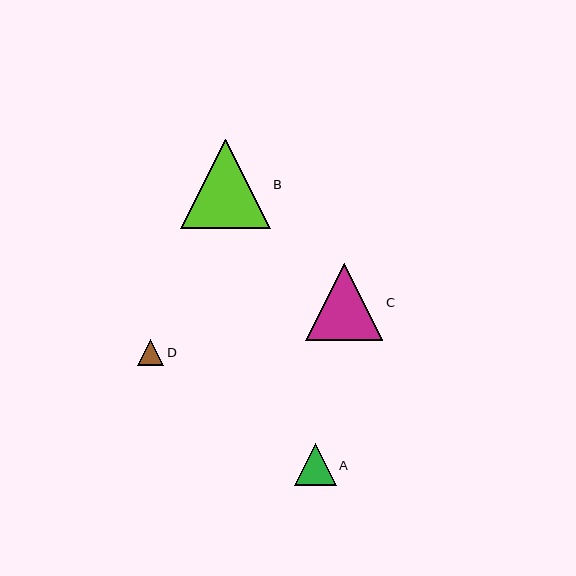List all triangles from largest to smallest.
From largest to smallest: B, C, A, D.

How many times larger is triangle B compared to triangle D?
Triangle B is approximately 3.4 times the size of triangle D.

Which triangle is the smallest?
Triangle D is the smallest with a size of approximately 26 pixels.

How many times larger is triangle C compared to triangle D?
Triangle C is approximately 2.9 times the size of triangle D.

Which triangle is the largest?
Triangle B is the largest with a size of approximately 90 pixels.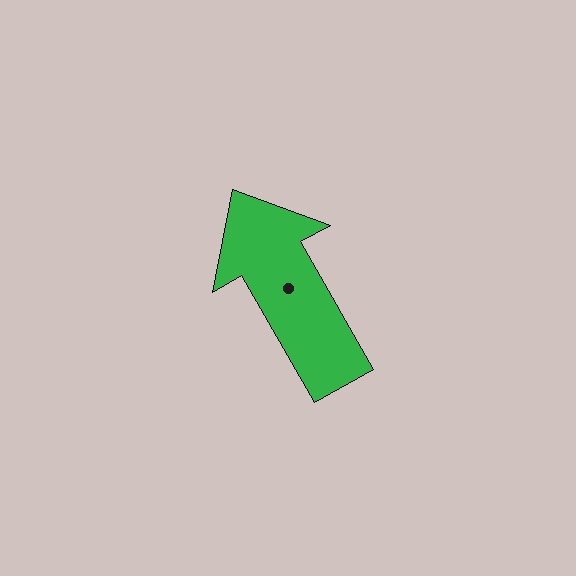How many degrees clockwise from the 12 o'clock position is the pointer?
Approximately 330 degrees.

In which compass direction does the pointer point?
Northwest.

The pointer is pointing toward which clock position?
Roughly 11 o'clock.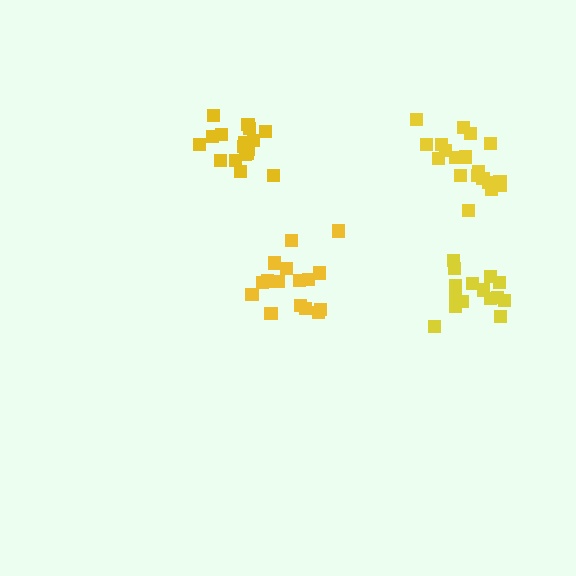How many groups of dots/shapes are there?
There are 4 groups.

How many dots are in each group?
Group 1: 17 dots, Group 2: 15 dots, Group 3: 17 dots, Group 4: 19 dots (68 total).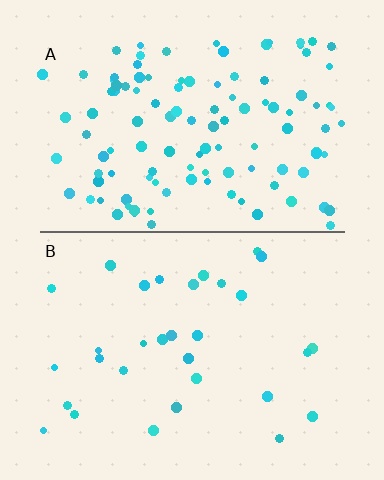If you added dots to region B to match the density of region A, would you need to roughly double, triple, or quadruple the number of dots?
Approximately quadruple.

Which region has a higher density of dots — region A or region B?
A (the top).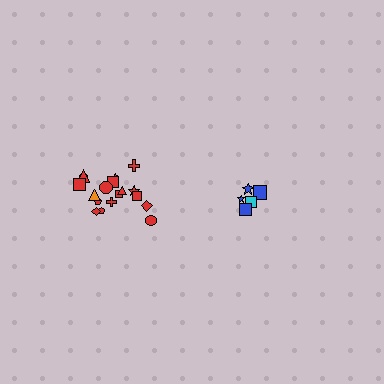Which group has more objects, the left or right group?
The left group.